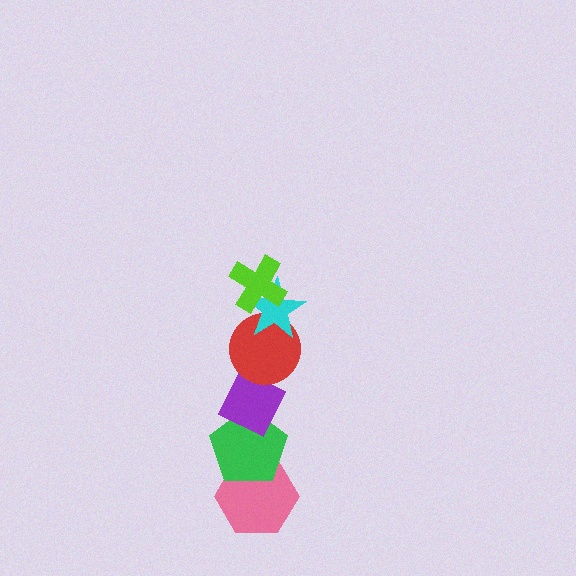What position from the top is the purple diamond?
The purple diamond is 4th from the top.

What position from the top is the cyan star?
The cyan star is 2nd from the top.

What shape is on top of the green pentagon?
The purple diamond is on top of the green pentagon.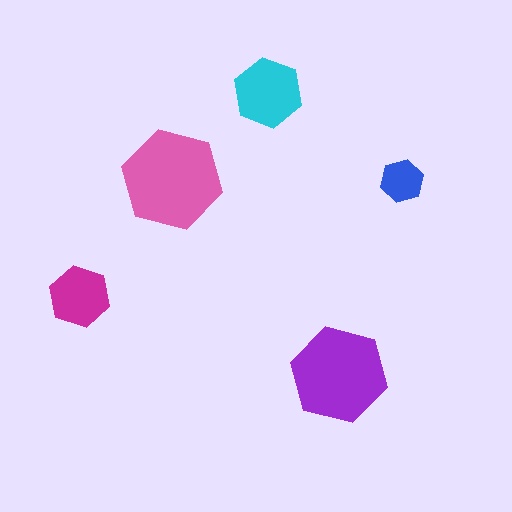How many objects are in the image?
There are 5 objects in the image.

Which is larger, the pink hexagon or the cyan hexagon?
The pink one.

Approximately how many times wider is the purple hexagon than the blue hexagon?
About 2 times wider.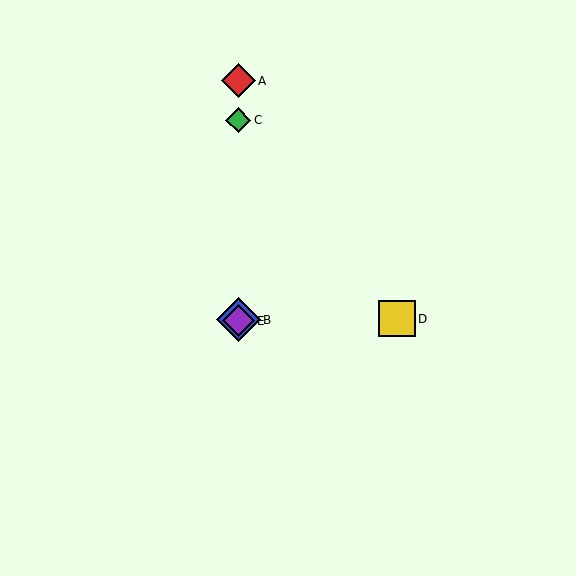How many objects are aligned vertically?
4 objects (A, B, C, E) are aligned vertically.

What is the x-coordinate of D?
Object D is at x≈397.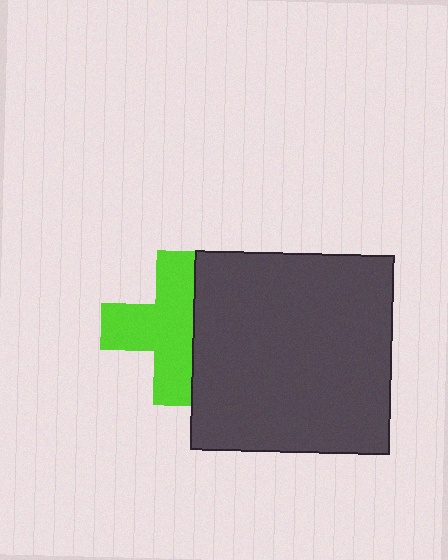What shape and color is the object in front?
The object in front is a dark gray square.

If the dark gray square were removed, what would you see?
You would see the complete lime cross.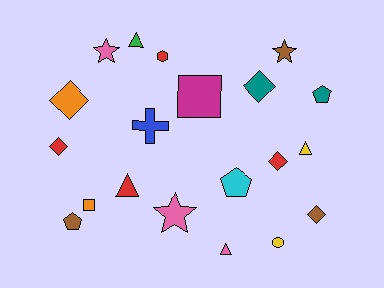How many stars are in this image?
There are 3 stars.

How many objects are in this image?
There are 20 objects.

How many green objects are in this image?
There is 1 green object.